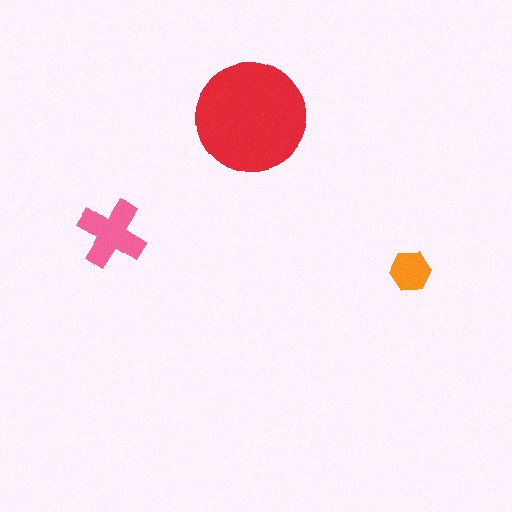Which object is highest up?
The red circle is topmost.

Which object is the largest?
The red circle.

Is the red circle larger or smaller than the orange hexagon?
Larger.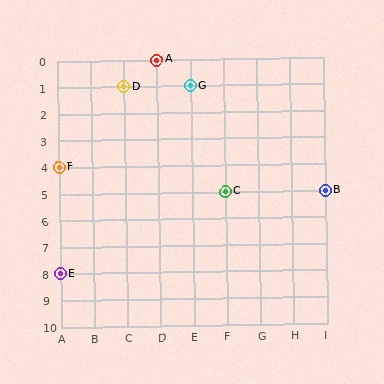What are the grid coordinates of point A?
Point A is at grid coordinates (D, 0).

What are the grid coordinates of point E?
Point E is at grid coordinates (A, 8).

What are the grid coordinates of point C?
Point C is at grid coordinates (F, 5).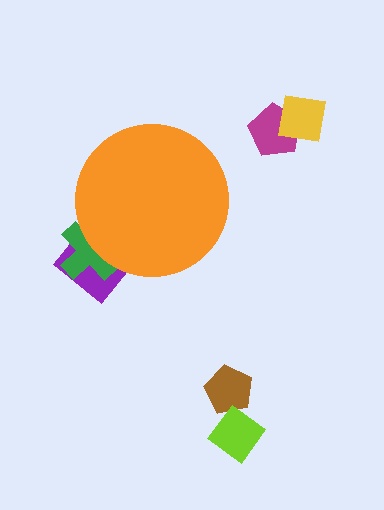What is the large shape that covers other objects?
An orange circle.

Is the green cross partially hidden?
Yes, the green cross is partially hidden behind the orange circle.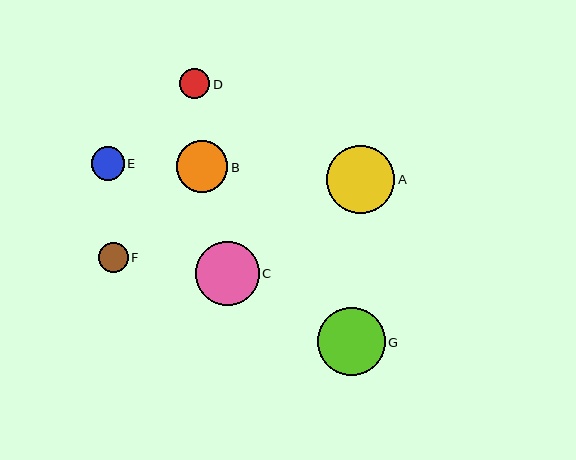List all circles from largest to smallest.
From largest to smallest: A, G, C, B, E, D, F.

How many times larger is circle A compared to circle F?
Circle A is approximately 2.3 times the size of circle F.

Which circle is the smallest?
Circle F is the smallest with a size of approximately 29 pixels.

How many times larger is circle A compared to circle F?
Circle A is approximately 2.3 times the size of circle F.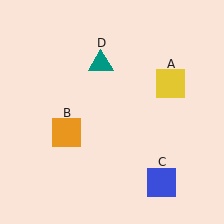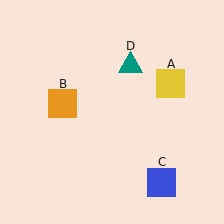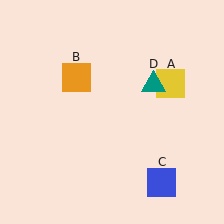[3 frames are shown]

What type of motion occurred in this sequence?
The orange square (object B), teal triangle (object D) rotated clockwise around the center of the scene.